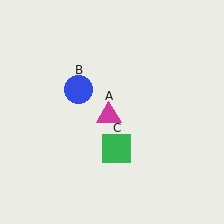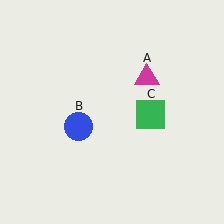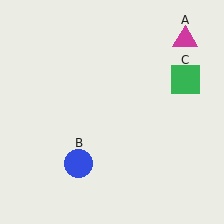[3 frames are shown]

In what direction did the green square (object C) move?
The green square (object C) moved up and to the right.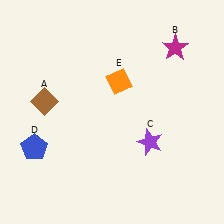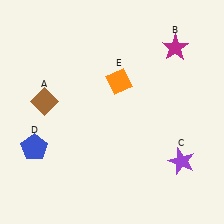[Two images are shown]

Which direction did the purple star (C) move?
The purple star (C) moved right.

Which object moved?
The purple star (C) moved right.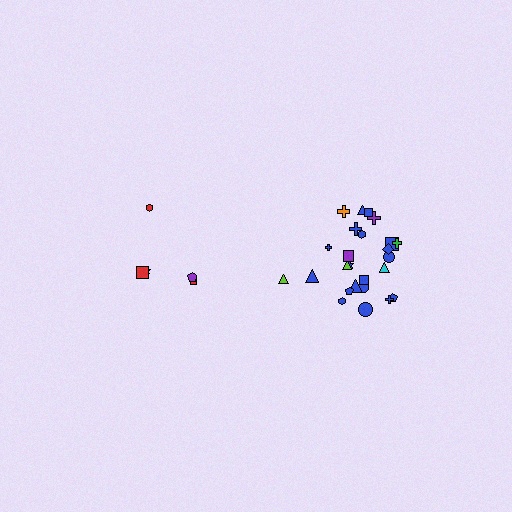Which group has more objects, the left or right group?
The right group.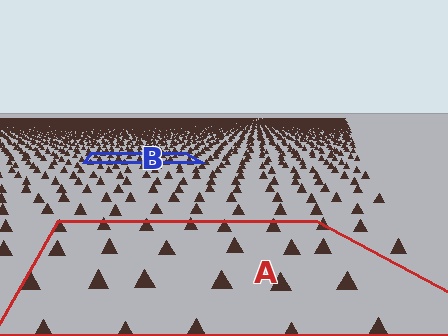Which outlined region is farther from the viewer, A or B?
Region B is farther from the viewer — the texture elements inside it appear smaller and more densely packed.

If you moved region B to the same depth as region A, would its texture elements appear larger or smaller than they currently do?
They would appear larger. At a closer depth, the same texture elements are projected at a bigger on-screen size.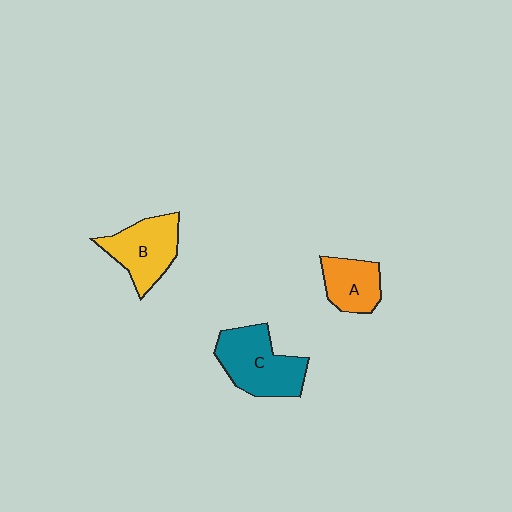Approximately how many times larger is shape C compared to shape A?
Approximately 1.6 times.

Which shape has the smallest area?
Shape A (orange).